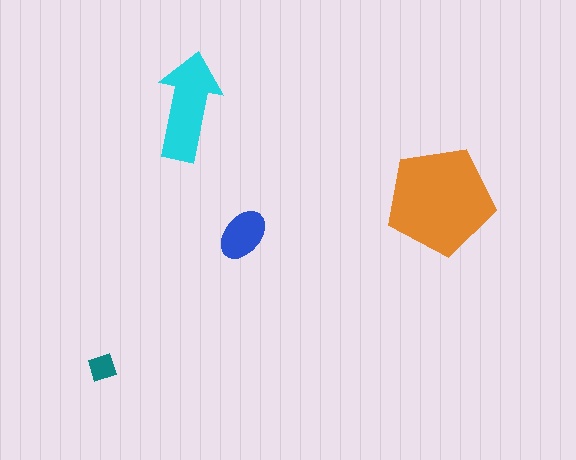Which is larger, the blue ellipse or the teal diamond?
The blue ellipse.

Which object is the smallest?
The teal diamond.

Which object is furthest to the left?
The teal diamond is leftmost.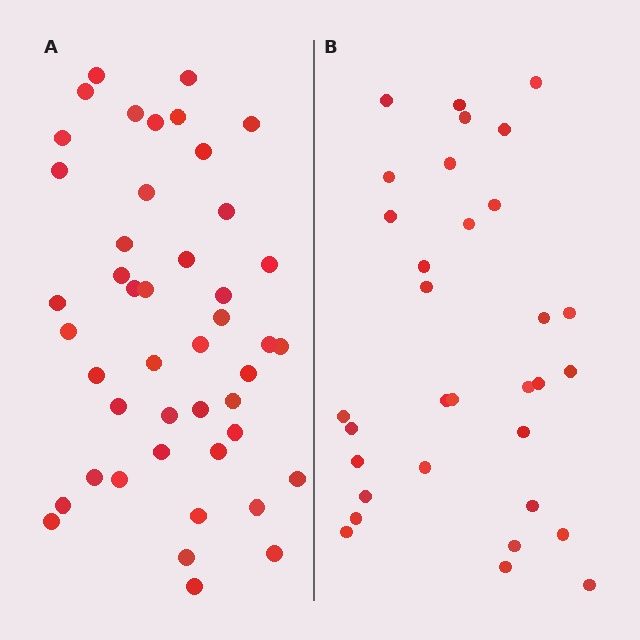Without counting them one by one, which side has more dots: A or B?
Region A (the left region) has more dots.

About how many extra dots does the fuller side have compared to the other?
Region A has approximately 15 more dots than region B.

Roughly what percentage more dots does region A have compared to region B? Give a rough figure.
About 40% more.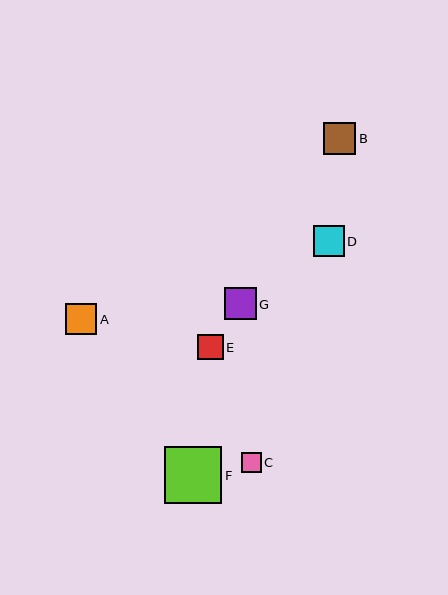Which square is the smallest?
Square C is the smallest with a size of approximately 20 pixels.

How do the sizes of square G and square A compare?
Square G and square A are approximately the same size.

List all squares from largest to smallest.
From largest to smallest: F, B, G, D, A, E, C.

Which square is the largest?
Square F is the largest with a size of approximately 57 pixels.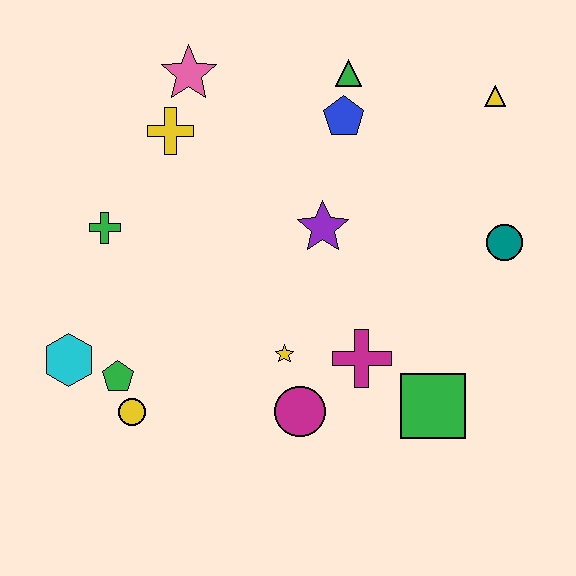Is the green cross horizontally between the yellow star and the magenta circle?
No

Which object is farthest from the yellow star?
The yellow triangle is farthest from the yellow star.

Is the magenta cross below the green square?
No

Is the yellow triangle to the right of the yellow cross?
Yes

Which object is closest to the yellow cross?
The pink star is closest to the yellow cross.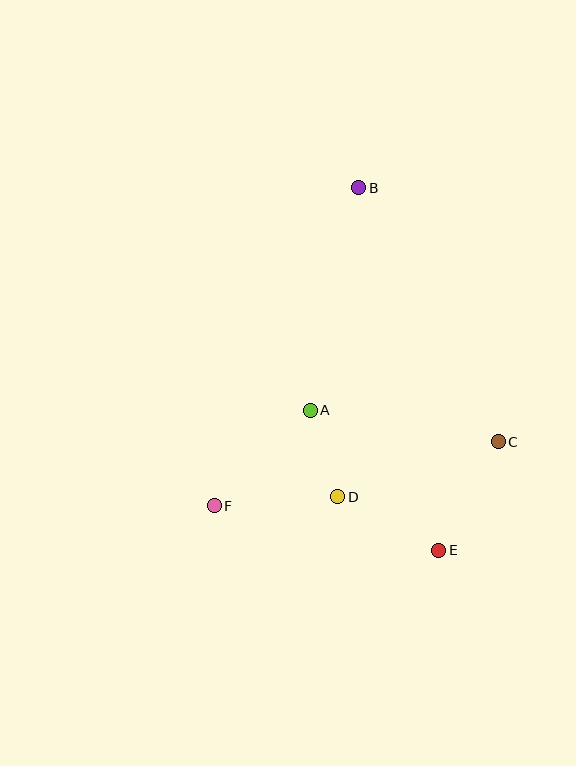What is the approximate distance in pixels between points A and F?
The distance between A and F is approximately 135 pixels.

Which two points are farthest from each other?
Points B and E are farthest from each other.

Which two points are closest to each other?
Points A and D are closest to each other.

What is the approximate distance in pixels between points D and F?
The distance between D and F is approximately 124 pixels.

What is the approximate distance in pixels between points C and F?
The distance between C and F is approximately 291 pixels.